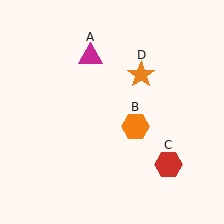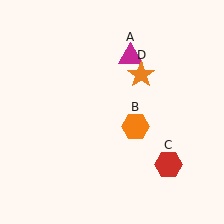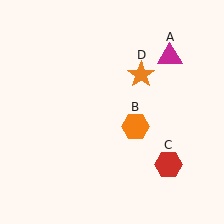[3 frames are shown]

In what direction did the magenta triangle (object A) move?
The magenta triangle (object A) moved right.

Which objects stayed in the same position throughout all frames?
Orange hexagon (object B) and red hexagon (object C) and orange star (object D) remained stationary.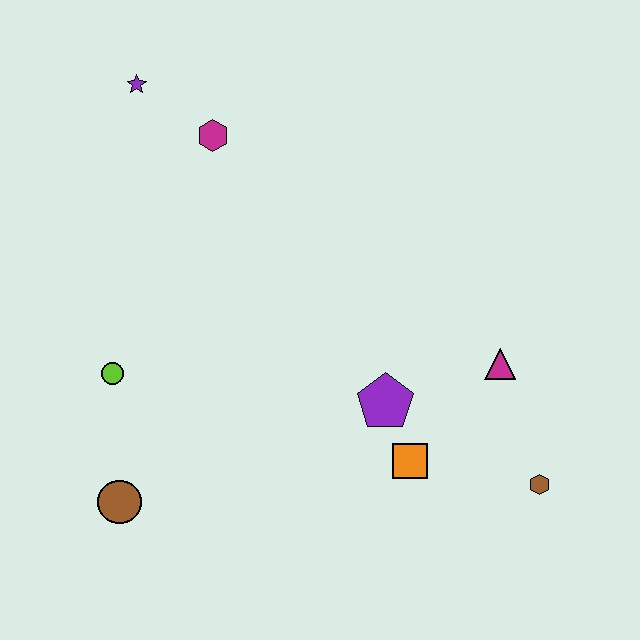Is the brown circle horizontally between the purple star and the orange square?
No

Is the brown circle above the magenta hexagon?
No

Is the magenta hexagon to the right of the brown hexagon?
No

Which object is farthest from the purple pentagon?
The purple star is farthest from the purple pentagon.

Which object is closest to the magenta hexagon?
The purple star is closest to the magenta hexagon.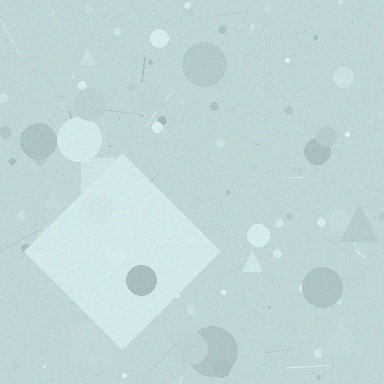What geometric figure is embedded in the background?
A diamond is embedded in the background.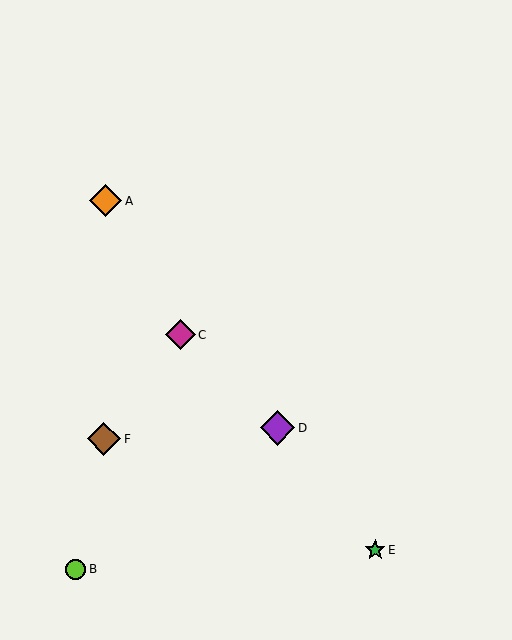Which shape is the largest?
The purple diamond (labeled D) is the largest.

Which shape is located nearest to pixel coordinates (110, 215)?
The orange diamond (labeled A) at (106, 201) is nearest to that location.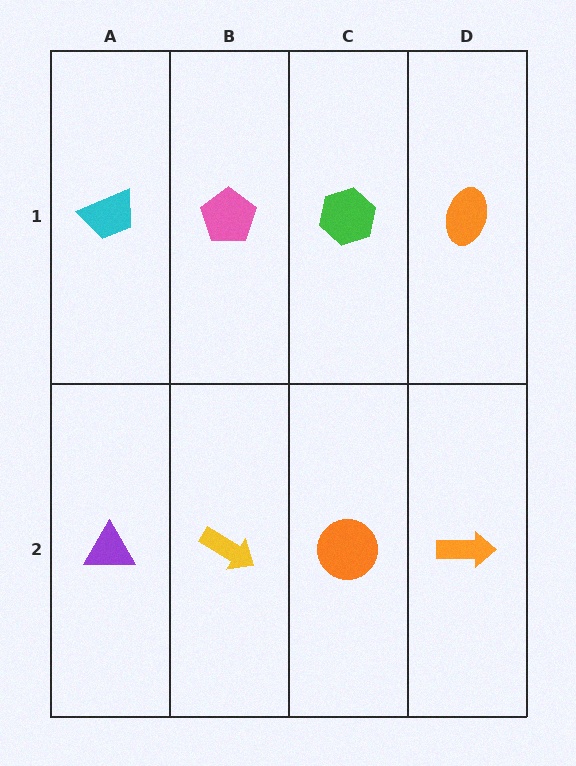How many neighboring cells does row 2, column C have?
3.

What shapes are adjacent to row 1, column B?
A yellow arrow (row 2, column B), a cyan trapezoid (row 1, column A), a green hexagon (row 1, column C).